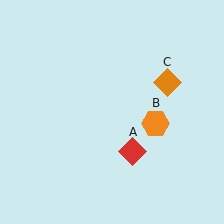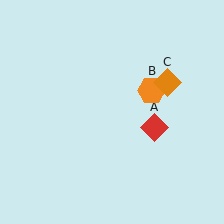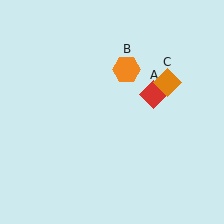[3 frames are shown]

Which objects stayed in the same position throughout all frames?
Orange diamond (object C) remained stationary.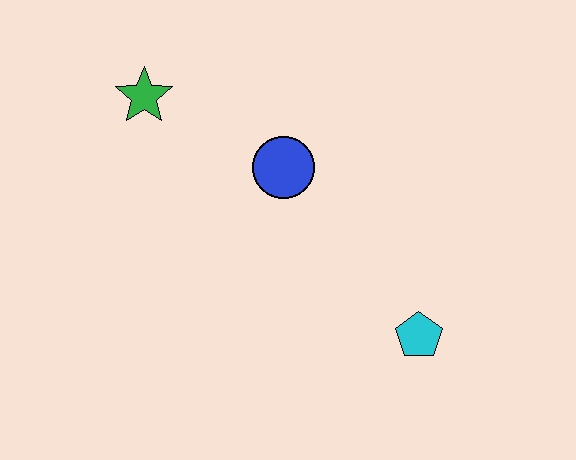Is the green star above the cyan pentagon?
Yes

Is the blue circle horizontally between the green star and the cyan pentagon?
Yes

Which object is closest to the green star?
The blue circle is closest to the green star.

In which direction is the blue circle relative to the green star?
The blue circle is to the right of the green star.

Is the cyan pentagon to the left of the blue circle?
No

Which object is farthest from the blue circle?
The cyan pentagon is farthest from the blue circle.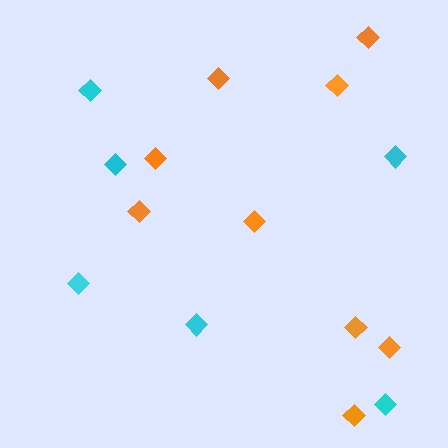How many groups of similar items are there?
There are 2 groups: one group of cyan diamonds (6) and one group of orange diamonds (9).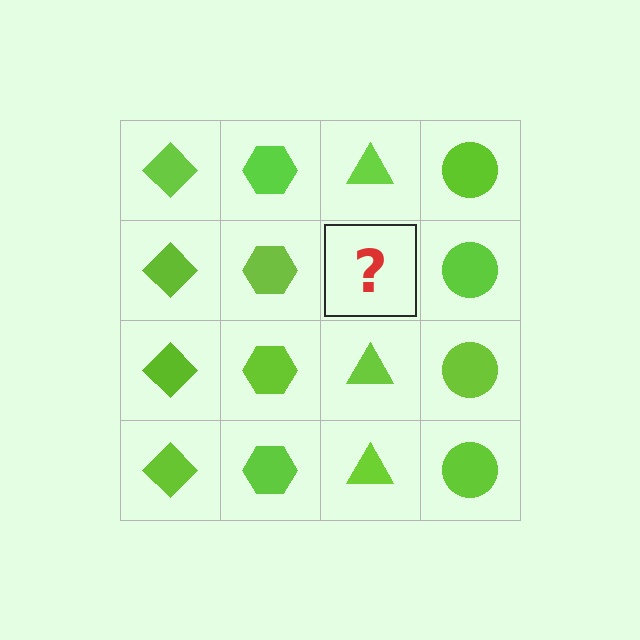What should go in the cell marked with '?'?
The missing cell should contain a lime triangle.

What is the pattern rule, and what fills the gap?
The rule is that each column has a consistent shape. The gap should be filled with a lime triangle.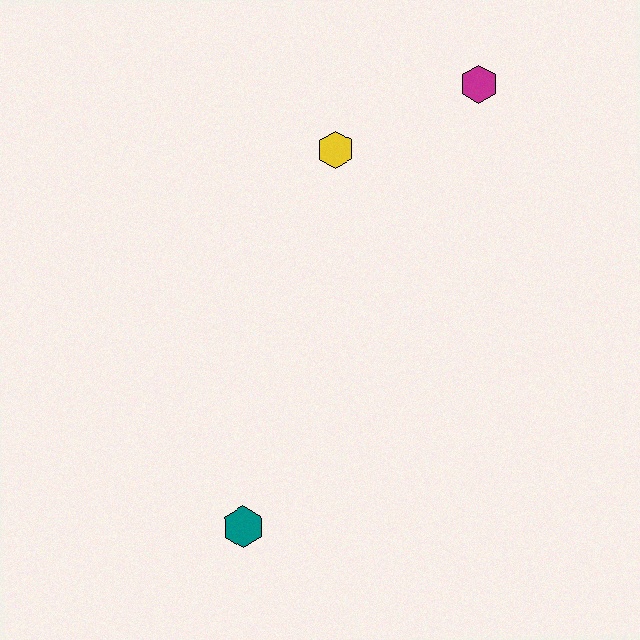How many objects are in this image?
There are 3 objects.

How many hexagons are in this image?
There are 3 hexagons.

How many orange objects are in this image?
There are no orange objects.